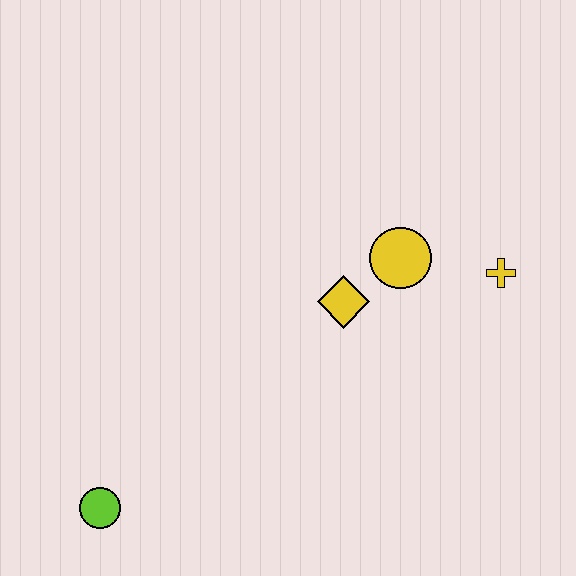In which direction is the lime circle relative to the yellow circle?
The lime circle is to the left of the yellow circle.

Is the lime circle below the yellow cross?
Yes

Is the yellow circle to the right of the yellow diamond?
Yes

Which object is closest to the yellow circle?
The yellow diamond is closest to the yellow circle.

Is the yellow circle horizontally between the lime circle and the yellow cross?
Yes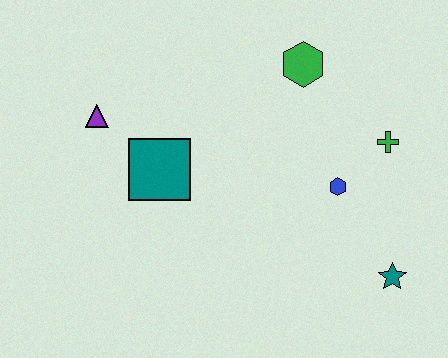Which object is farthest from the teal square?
The teal star is farthest from the teal square.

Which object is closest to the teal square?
The purple triangle is closest to the teal square.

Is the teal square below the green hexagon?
Yes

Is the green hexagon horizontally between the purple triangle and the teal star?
Yes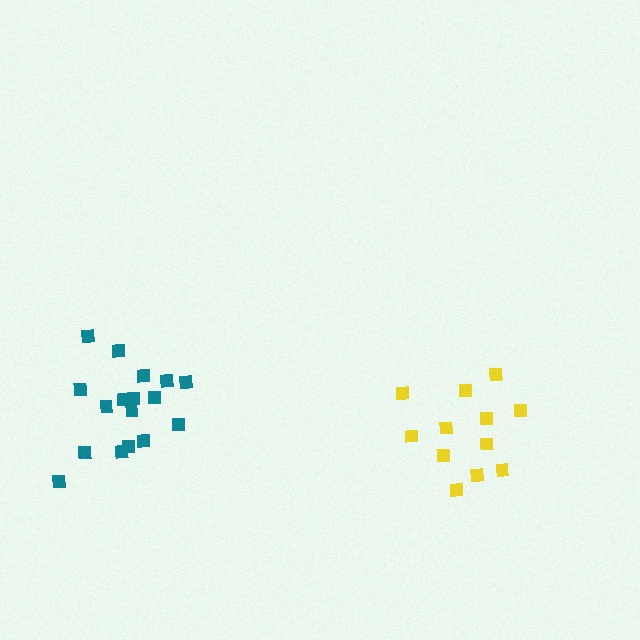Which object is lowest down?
The yellow cluster is bottommost.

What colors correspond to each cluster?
The clusters are colored: teal, yellow.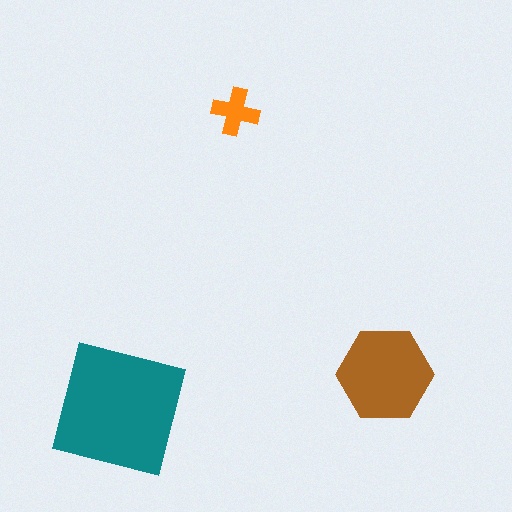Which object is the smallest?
The orange cross.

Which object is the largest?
The teal square.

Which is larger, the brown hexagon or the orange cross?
The brown hexagon.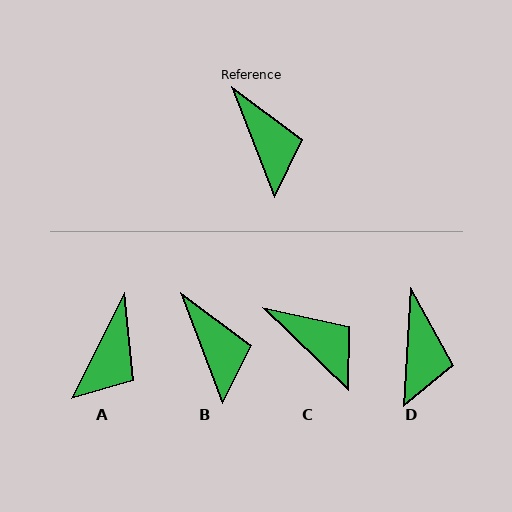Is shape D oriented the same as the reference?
No, it is off by about 24 degrees.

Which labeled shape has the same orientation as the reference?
B.